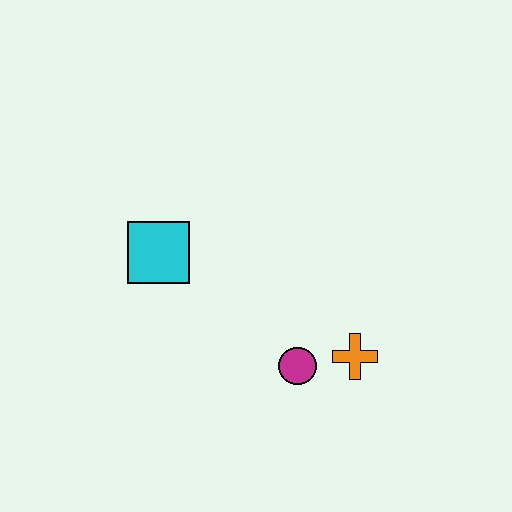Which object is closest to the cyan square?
The magenta circle is closest to the cyan square.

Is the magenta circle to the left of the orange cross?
Yes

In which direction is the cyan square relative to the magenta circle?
The cyan square is to the left of the magenta circle.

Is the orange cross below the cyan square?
Yes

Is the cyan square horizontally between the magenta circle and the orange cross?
No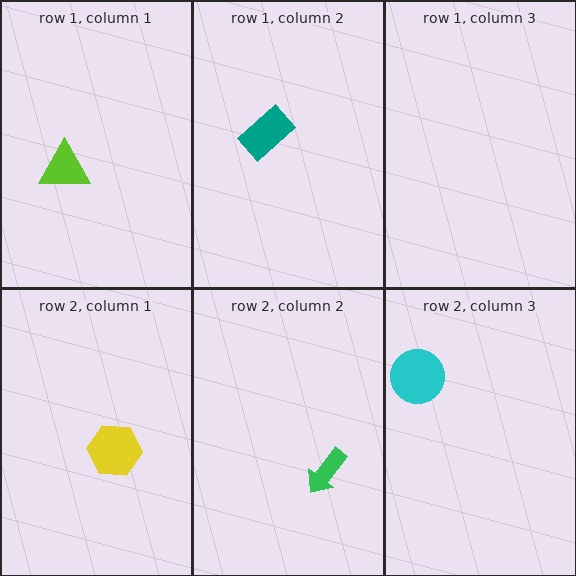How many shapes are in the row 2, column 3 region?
1.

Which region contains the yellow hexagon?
The row 2, column 1 region.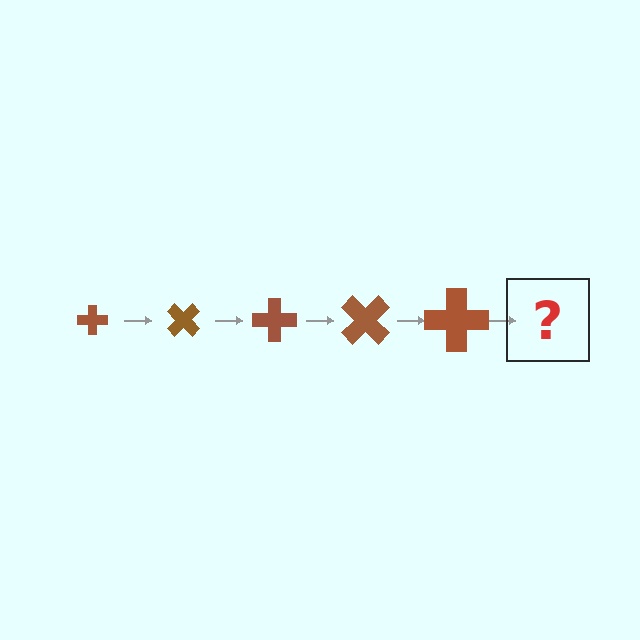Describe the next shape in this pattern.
It should be a cross, larger than the previous one and rotated 225 degrees from the start.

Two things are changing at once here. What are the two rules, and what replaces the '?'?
The two rules are that the cross grows larger each step and it rotates 45 degrees each step. The '?' should be a cross, larger than the previous one and rotated 225 degrees from the start.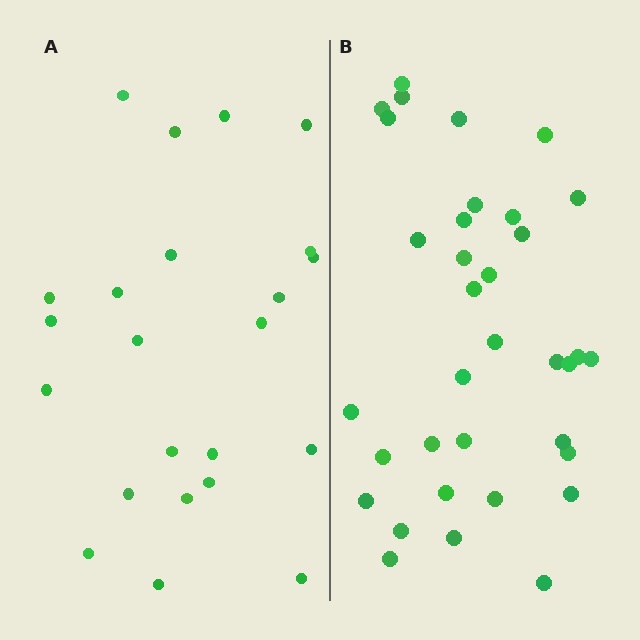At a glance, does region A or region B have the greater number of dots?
Region B (the right region) has more dots.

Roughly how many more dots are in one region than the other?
Region B has roughly 12 or so more dots than region A.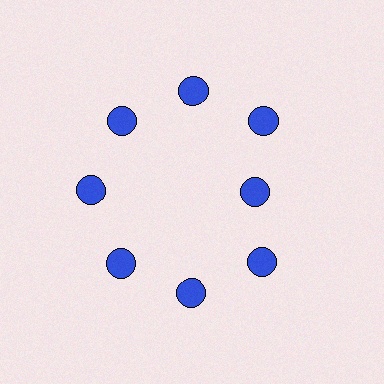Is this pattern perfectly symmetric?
No. The 8 blue circles are arranged in a ring, but one element near the 3 o'clock position is pulled inward toward the center, breaking the 8-fold rotational symmetry.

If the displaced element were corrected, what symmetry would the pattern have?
It would have 8-fold rotational symmetry — the pattern would map onto itself every 45 degrees.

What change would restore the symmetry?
The symmetry would be restored by moving it outward, back onto the ring so that all 8 circles sit at equal angles and equal distance from the center.